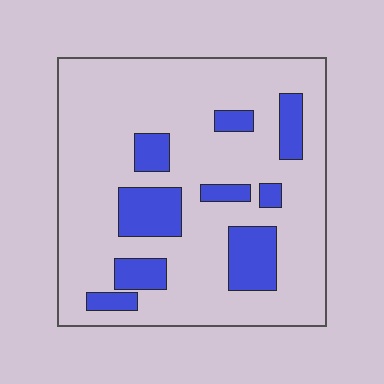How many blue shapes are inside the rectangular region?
9.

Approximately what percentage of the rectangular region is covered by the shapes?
Approximately 20%.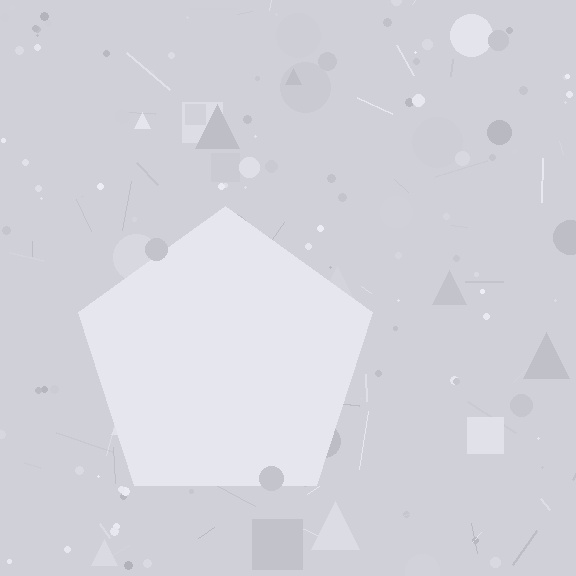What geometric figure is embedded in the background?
A pentagon is embedded in the background.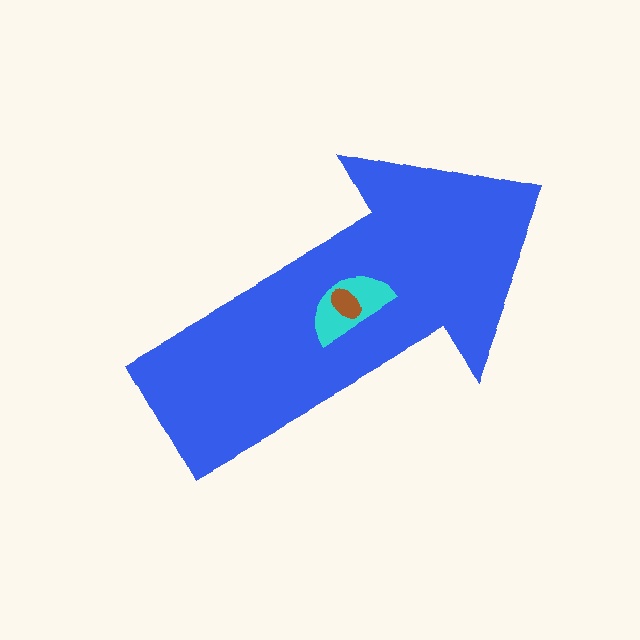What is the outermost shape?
The blue arrow.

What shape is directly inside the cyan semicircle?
The brown ellipse.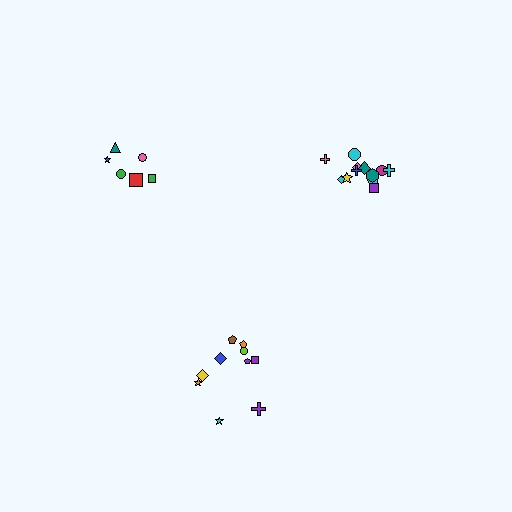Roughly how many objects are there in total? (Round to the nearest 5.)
Roughly 30 objects in total.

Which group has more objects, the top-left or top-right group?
The top-right group.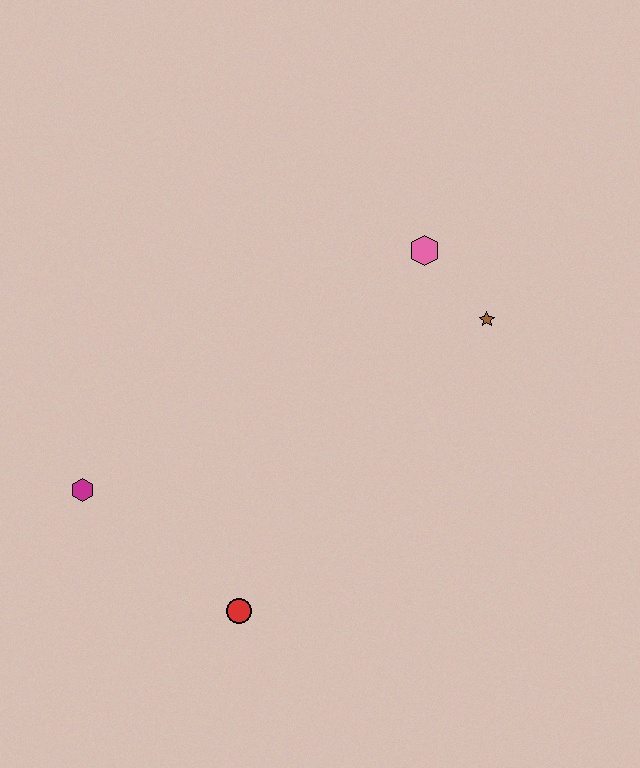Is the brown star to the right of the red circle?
Yes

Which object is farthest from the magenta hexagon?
The brown star is farthest from the magenta hexagon.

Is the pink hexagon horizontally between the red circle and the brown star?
Yes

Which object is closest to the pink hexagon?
The brown star is closest to the pink hexagon.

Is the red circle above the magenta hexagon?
No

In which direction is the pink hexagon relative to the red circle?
The pink hexagon is above the red circle.